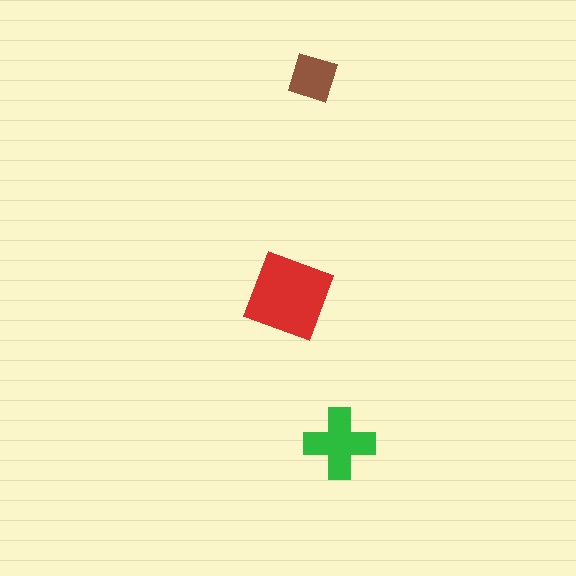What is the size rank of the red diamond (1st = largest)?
1st.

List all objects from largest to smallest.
The red diamond, the green cross, the brown square.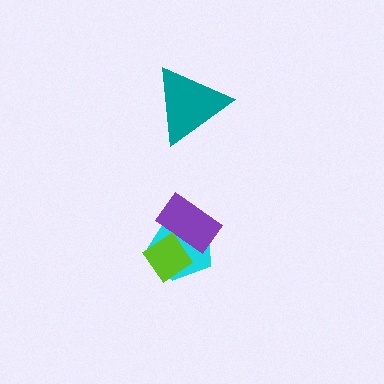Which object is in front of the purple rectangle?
The lime diamond is in front of the purple rectangle.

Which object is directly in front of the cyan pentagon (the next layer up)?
The purple rectangle is directly in front of the cyan pentagon.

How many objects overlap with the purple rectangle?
2 objects overlap with the purple rectangle.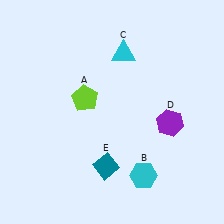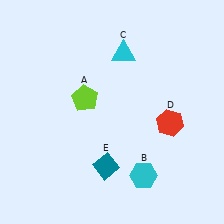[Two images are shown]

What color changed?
The hexagon (D) changed from purple in Image 1 to red in Image 2.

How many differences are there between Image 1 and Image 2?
There is 1 difference between the two images.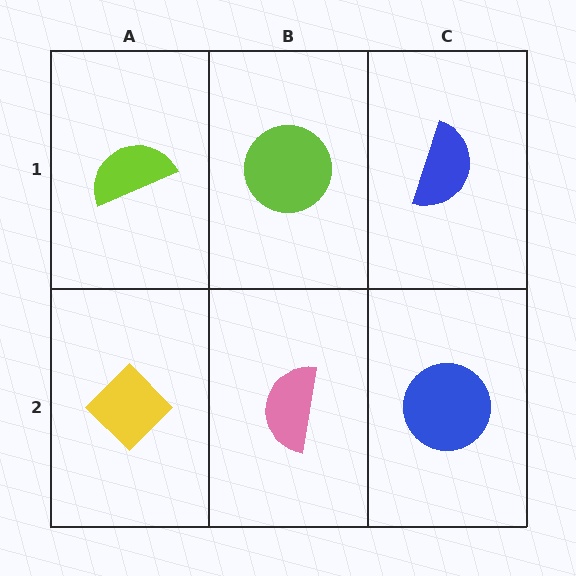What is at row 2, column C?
A blue circle.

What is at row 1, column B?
A lime circle.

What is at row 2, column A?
A yellow diamond.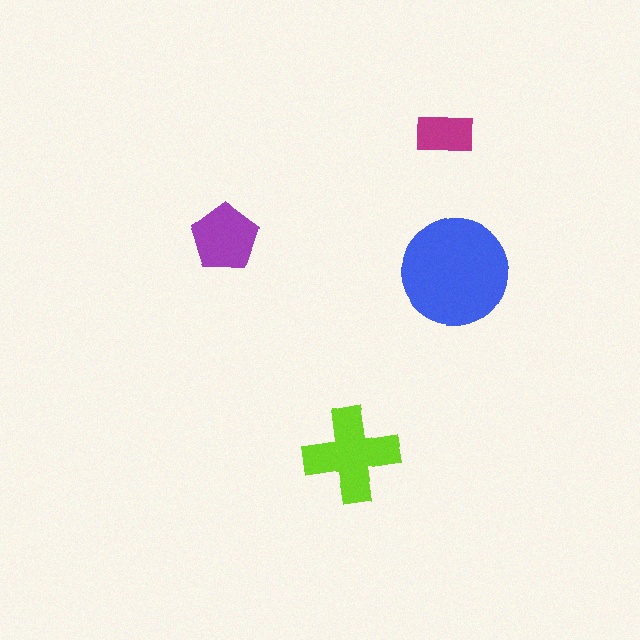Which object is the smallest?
The magenta rectangle.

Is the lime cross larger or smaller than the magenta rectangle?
Larger.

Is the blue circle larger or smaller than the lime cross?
Larger.